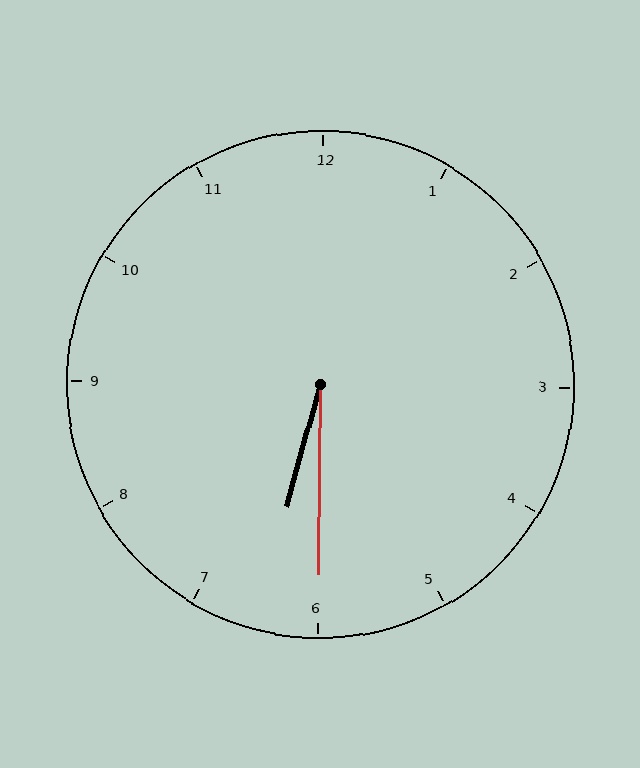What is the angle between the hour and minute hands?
Approximately 15 degrees.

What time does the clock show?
6:30.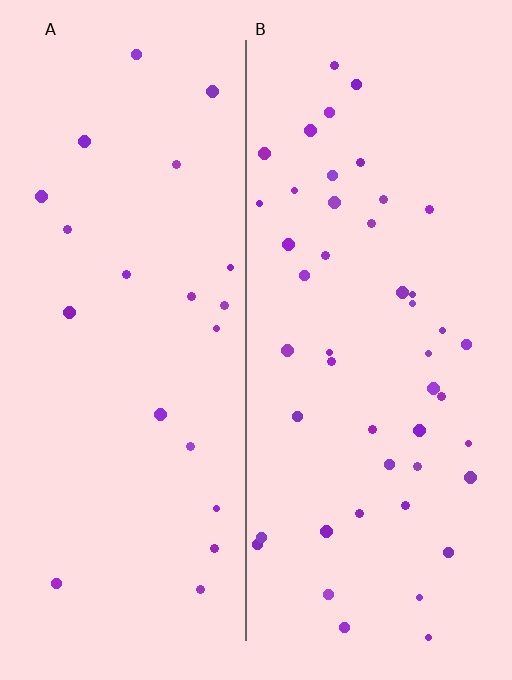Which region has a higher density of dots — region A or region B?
B (the right).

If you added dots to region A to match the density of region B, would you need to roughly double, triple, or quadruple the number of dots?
Approximately double.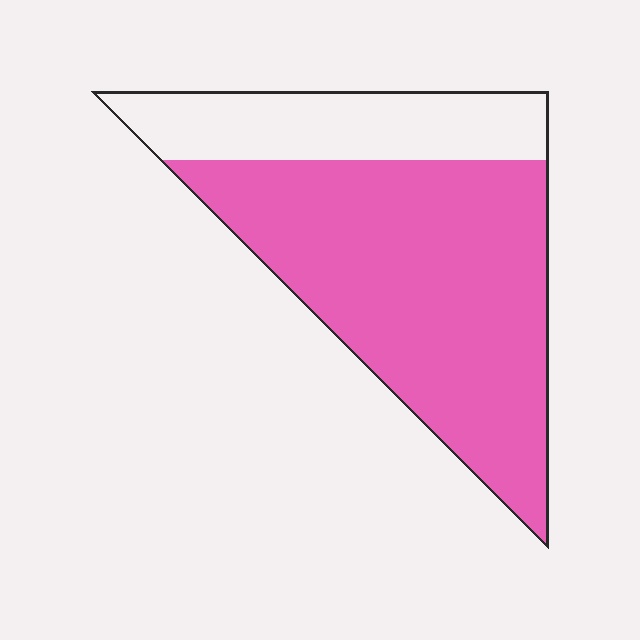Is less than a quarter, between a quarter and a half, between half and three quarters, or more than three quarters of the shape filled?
Between half and three quarters.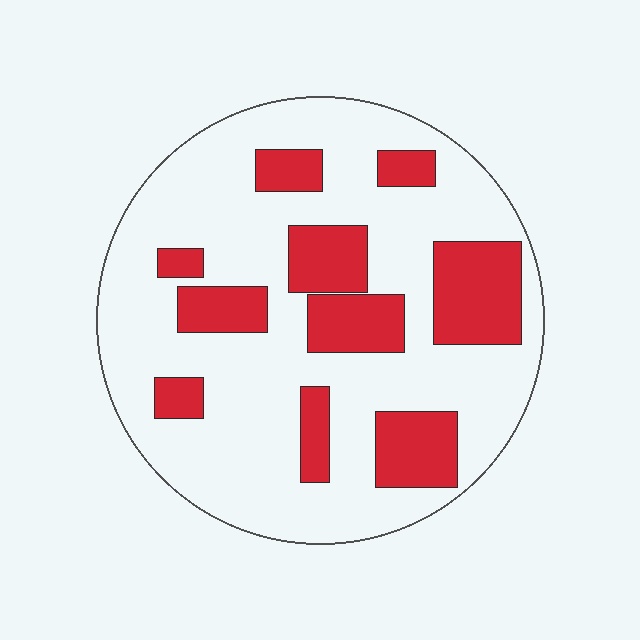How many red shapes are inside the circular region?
10.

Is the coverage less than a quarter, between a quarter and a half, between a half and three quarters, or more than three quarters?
Between a quarter and a half.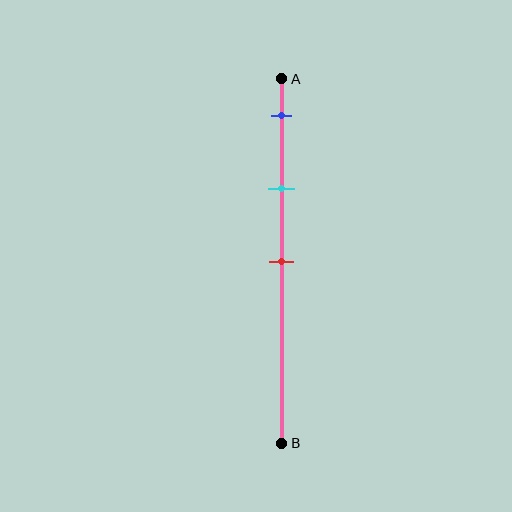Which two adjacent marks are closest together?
The blue and cyan marks are the closest adjacent pair.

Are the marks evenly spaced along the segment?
Yes, the marks are approximately evenly spaced.